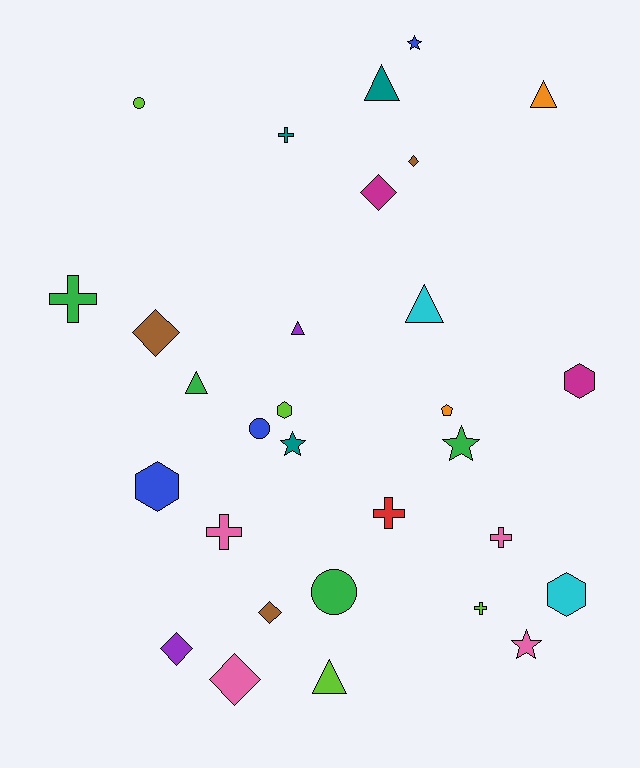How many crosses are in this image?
There are 6 crosses.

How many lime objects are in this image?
There are 4 lime objects.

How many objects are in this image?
There are 30 objects.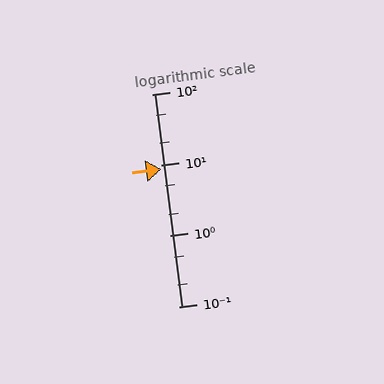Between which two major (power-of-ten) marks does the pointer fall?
The pointer is between 1 and 10.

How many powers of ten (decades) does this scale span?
The scale spans 3 decades, from 0.1 to 100.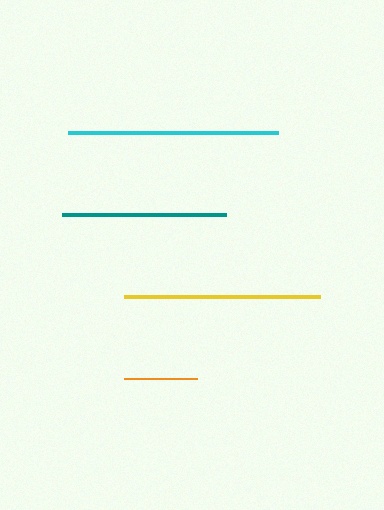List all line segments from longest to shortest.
From longest to shortest: cyan, yellow, teal, orange.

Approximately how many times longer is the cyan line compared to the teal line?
The cyan line is approximately 1.3 times the length of the teal line.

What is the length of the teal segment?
The teal segment is approximately 164 pixels long.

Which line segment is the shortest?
The orange line is the shortest at approximately 73 pixels.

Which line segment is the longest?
The cyan line is the longest at approximately 210 pixels.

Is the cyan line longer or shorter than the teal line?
The cyan line is longer than the teal line.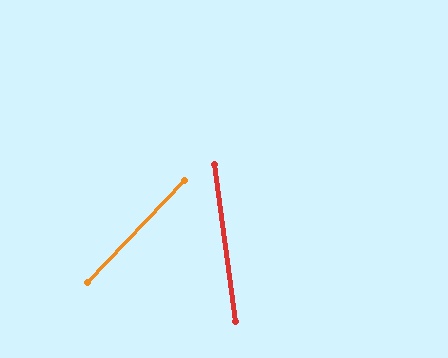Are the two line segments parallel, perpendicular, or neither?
Neither parallel nor perpendicular — they differ by about 51°.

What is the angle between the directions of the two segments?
Approximately 51 degrees.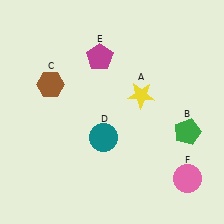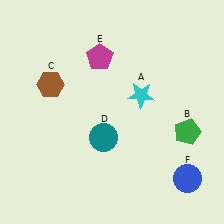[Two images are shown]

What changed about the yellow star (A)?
In Image 1, A is yellow. In Image 2, it changed to cyan.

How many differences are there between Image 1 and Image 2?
There are 2 differences between the two images.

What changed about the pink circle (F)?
In Image 1, F is pink. In Image 2, it changed to blue.